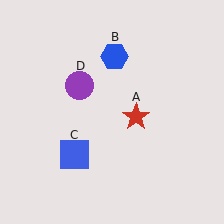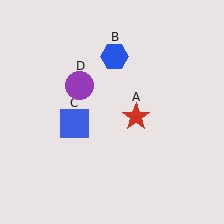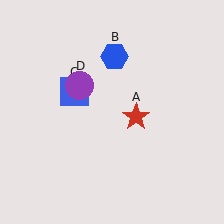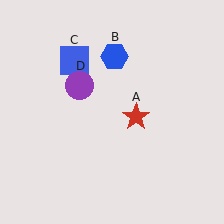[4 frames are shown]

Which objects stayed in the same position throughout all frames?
Red star (object A) and blue hexagon (object B) and purple circle (object D) remained stationary.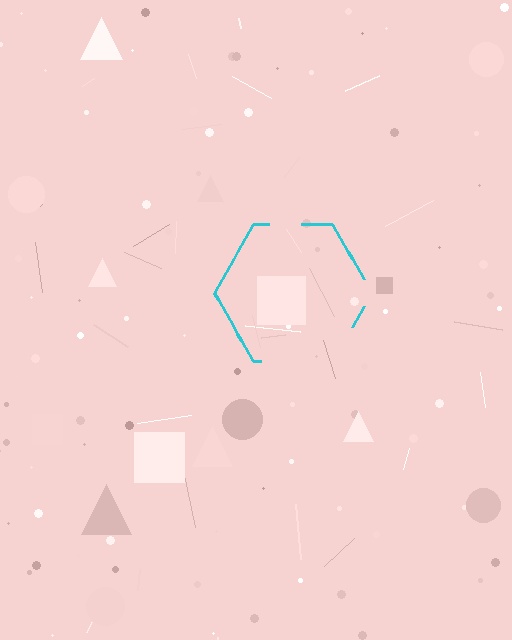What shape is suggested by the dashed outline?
The dashed outline suggests a hexagon.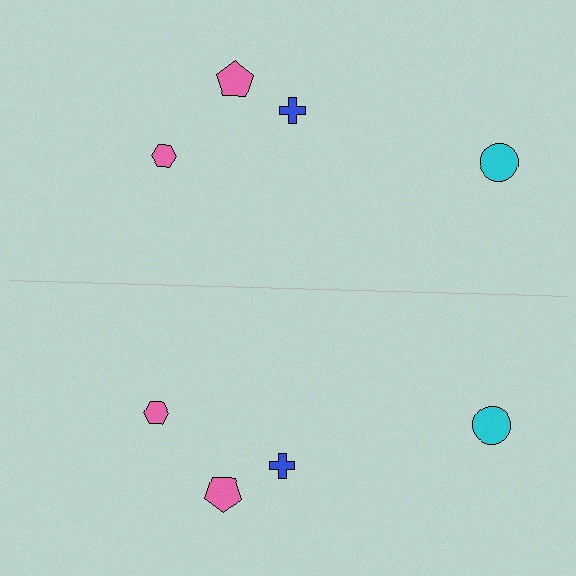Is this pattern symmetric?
Yes, this pattern has bilateral (reflection) symmetry.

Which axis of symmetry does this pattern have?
The pattern has a horizontal axis of symmetry running through the center of the image.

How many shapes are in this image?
There are 8 shapes in this image.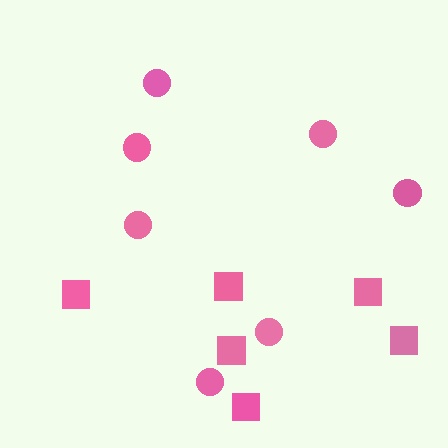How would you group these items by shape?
There are 2 groups: one group of squares (6) and one group of circles (7).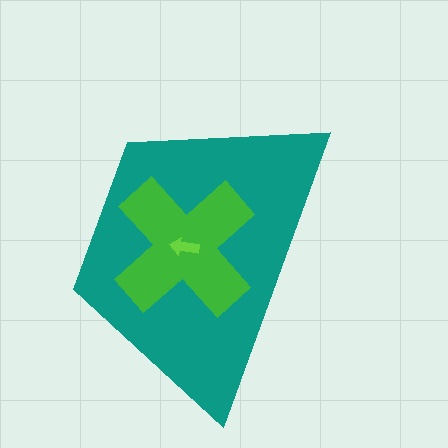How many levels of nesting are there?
3.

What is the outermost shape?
The teal trapezoid.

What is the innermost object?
The lime arrow.